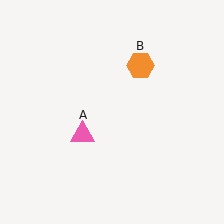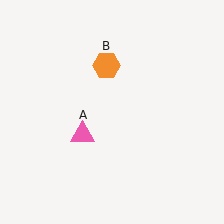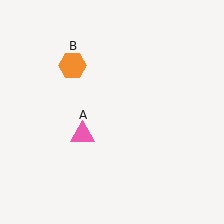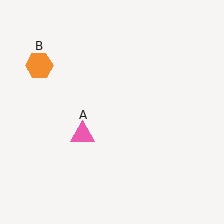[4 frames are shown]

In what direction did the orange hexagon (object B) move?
The orange hexagon (object B) moved left.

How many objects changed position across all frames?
1 object changed position: orange hexagon (object B).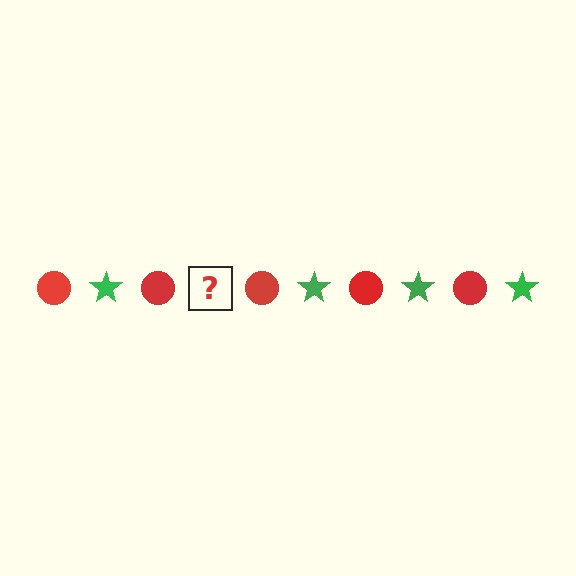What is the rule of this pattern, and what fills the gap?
The rule is that the pattern alternates between red circle and green star. The gap should be filled with a green star.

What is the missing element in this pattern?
The missing element is a green star.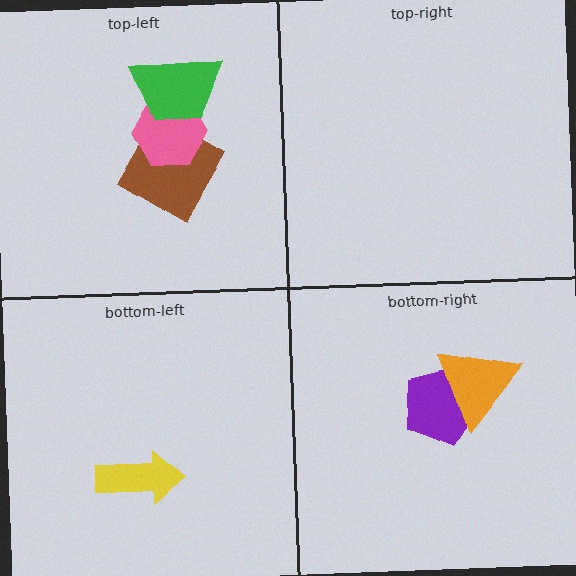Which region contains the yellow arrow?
The bottom-left region.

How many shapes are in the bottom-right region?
2.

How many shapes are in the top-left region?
3.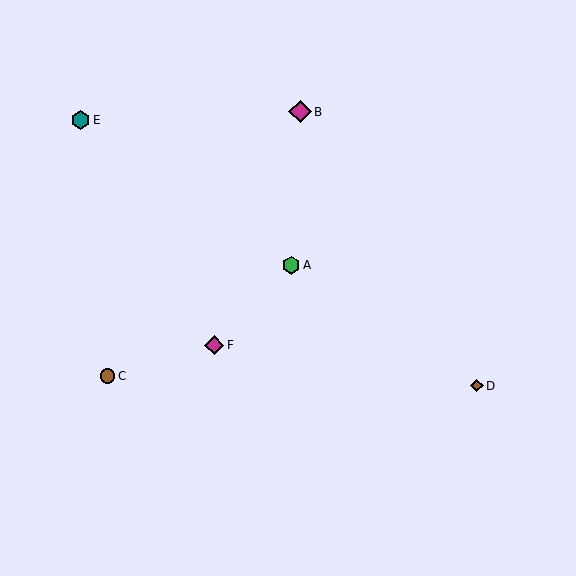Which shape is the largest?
The magenta diamond (labeled B) is the largest.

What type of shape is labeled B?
Shape B is a magenta diamond.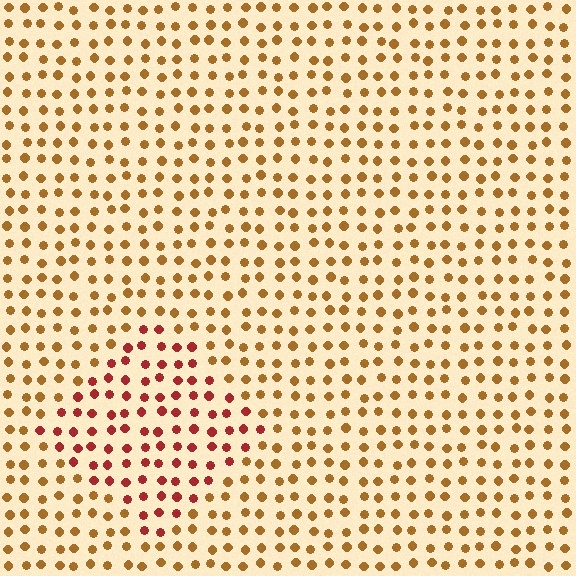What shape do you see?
I see a diamond.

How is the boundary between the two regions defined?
The boundary is defined purely by a slight shift in hue (about 37 degrees). Spacing, size, and orientation are identical on both sides.